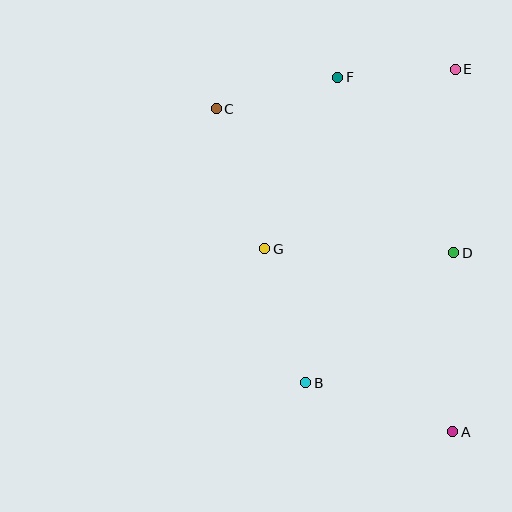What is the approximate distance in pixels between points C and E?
The distance between C and E is approximately 242 pixels.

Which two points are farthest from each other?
Points A and C are farthest from each other.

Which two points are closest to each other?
Points E and F are closest to each other.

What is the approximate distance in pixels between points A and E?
The distance between A and E is approximately 362 pixels.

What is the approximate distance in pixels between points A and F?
The distance between A and F is approximately 373 pixels.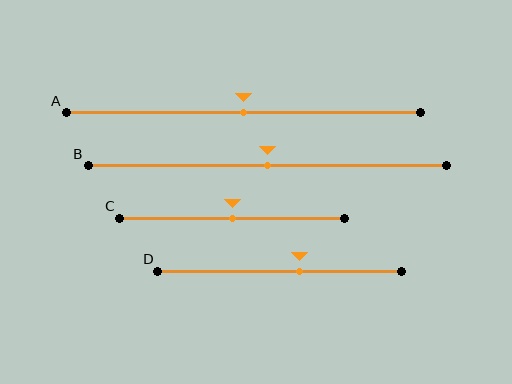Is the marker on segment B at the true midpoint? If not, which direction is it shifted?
Yes, the marker on segment B is at the true midpoint.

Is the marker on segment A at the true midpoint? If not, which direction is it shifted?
Yes, the marker on segment A is at the true midpoint.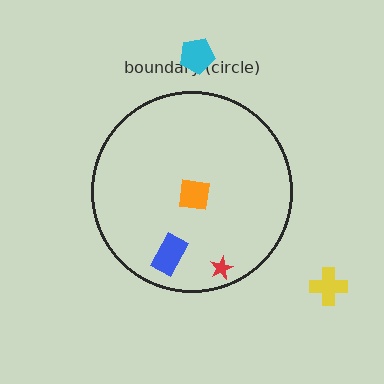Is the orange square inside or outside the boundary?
Inside.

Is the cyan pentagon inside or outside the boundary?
Outside.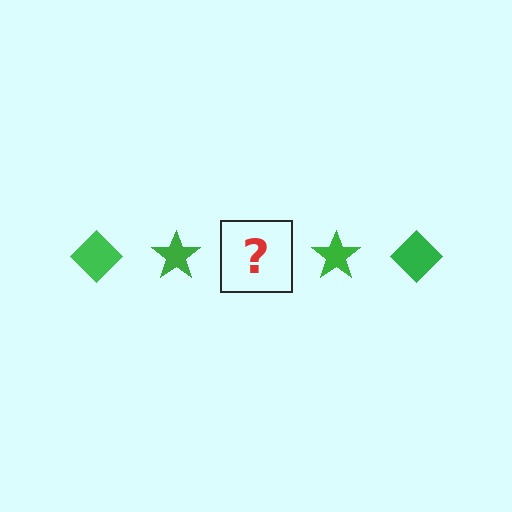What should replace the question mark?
The question mark should be replaced with a green diamond.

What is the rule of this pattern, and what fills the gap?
The rule is that the pattern cycles through diamond, star shapes in green. The gap should be filled with a green diamond.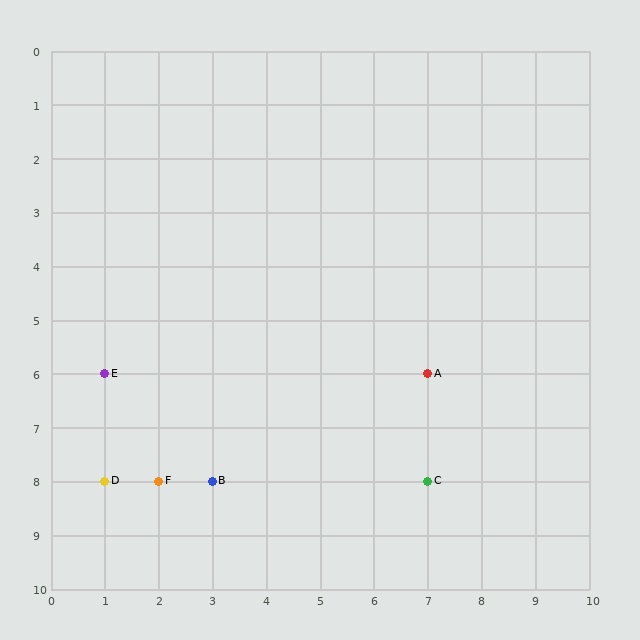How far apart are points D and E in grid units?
Points D and E are 2 rows apart.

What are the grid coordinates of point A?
Point A is at grid coordinates (7, 6).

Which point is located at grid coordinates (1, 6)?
Point E is at (1, 6).